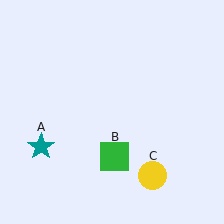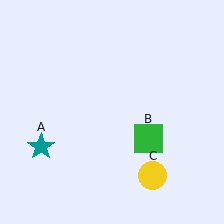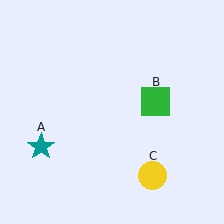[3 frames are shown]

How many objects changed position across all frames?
1 object changed position: green square (object B).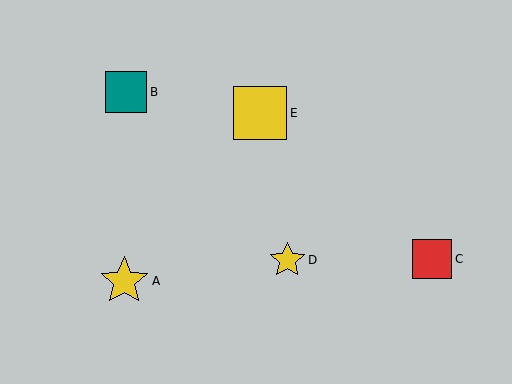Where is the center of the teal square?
The center of the teal square is at (126, 92).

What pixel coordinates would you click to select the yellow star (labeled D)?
Click at (287, 260) to select the yellow star D.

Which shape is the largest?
The yellow square (labeled E) is the largest.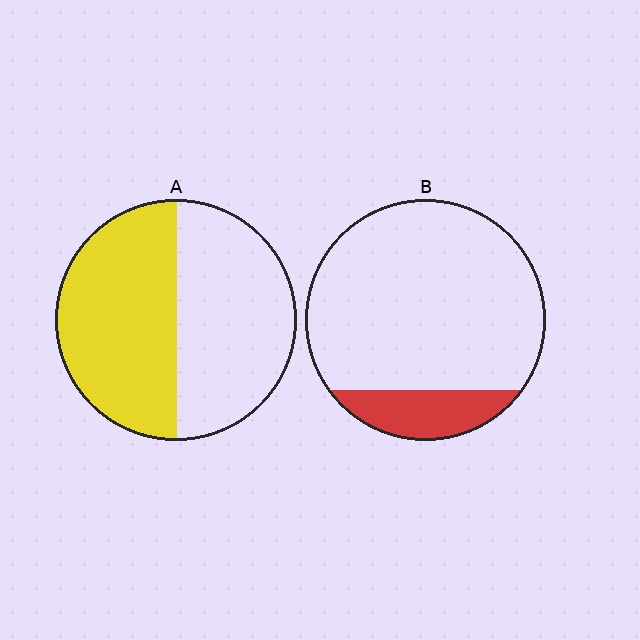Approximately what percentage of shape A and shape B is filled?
A is approximately 50% and B is approximately 15%.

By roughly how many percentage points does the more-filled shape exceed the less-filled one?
By roughly 35 percentage points (A over B).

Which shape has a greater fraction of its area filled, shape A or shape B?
Shape A.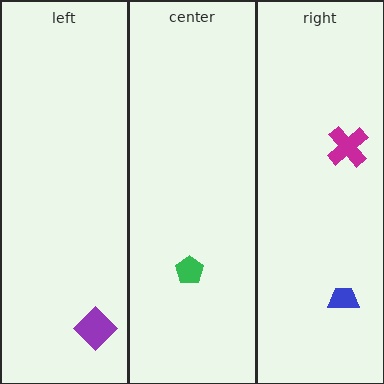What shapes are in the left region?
The purple diamond.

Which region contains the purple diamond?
The left region.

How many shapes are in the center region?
1.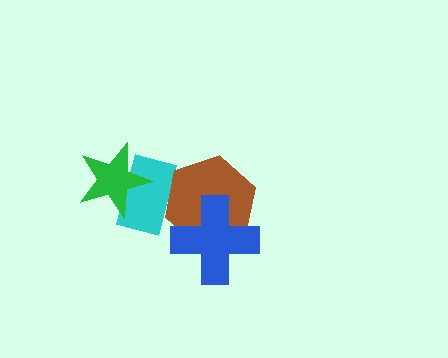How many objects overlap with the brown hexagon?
2 objects overlap with the brown hexagon.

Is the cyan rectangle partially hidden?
Yes, it is partially covered by another shape.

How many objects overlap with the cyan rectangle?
2 objects overlap with the cyan rectangle.